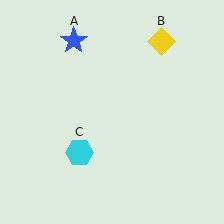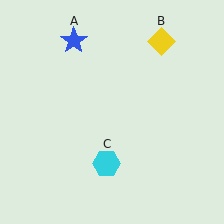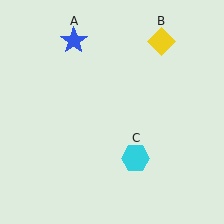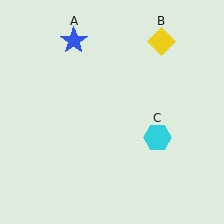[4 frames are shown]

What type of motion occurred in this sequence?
The cyan hexagon (object C) rotated counterclockwise around the center of the scene.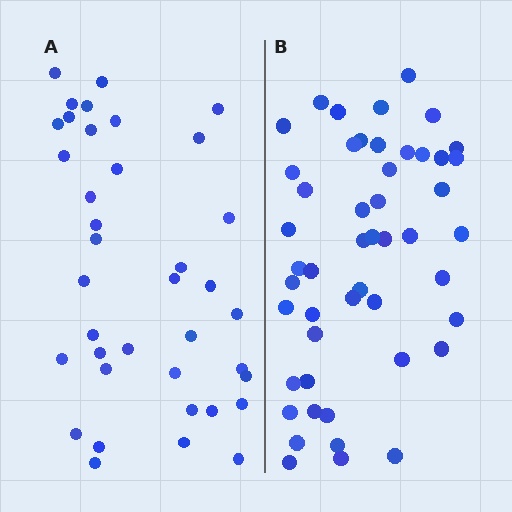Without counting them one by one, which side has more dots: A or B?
Region B (the right region) has more dots.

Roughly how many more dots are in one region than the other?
Region B has roughly 12 or so more dots than region A.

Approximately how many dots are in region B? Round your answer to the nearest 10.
About 50 dots. (The exact count is 49, which rounds to 50.)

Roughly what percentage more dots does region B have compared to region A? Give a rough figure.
About 30% more.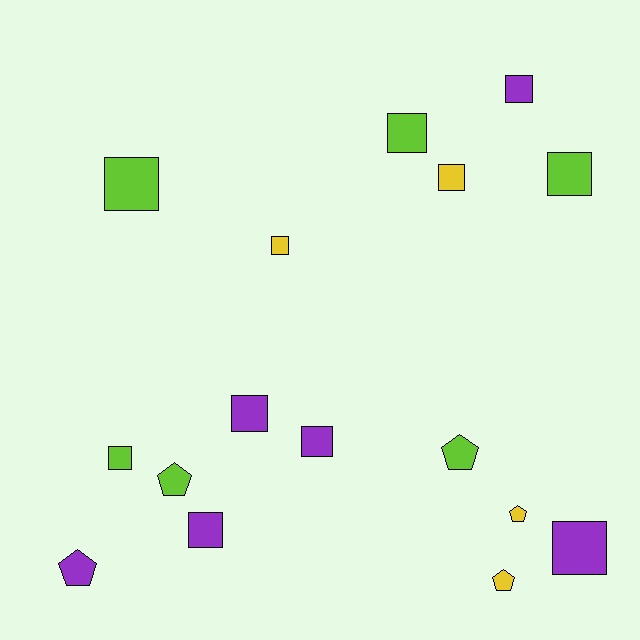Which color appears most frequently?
Purple, with 6 objects.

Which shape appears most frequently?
Square, with 11 objects.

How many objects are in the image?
There are 16 objects.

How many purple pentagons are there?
There is 1 purple pentagon.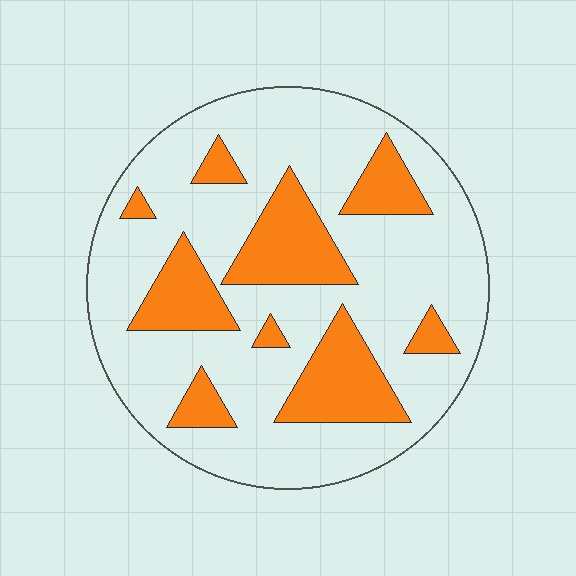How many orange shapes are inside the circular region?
9.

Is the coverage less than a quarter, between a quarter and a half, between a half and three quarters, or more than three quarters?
Between a quarter and a half.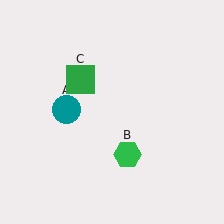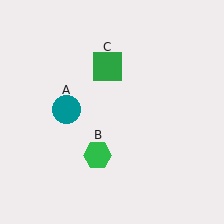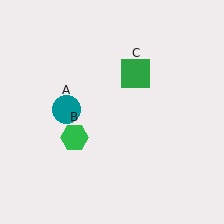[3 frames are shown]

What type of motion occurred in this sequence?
The green hexagon (object B), green square (object C) rotated clockwise around the center of the scene.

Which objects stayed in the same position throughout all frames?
Teal circle (object A) remained stationary.